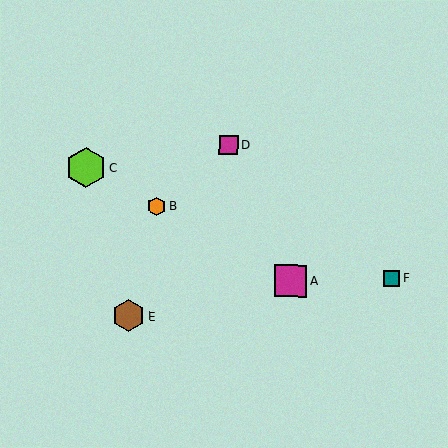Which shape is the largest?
The lime hexagon (labeled C) is the largest.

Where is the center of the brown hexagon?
The center of the brown hexagon is at (129, 316).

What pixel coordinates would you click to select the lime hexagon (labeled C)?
Click at (86, 168) to select the lime hexagon C.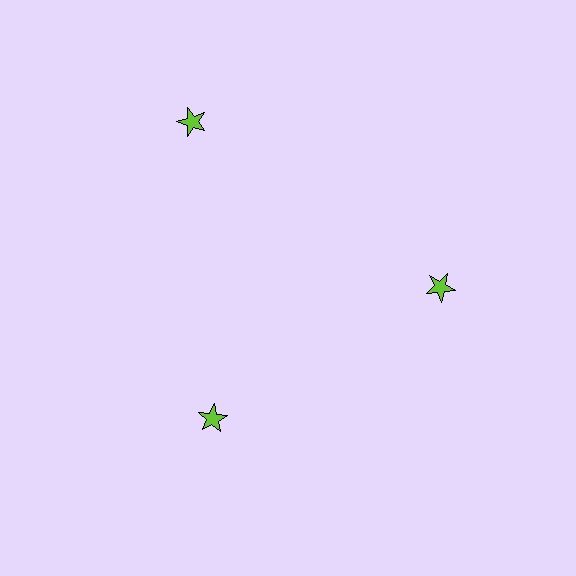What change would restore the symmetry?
The symmetry would be restored by moving it inward, back onto the ring so that all 3 stars sit at equal angles and equal distance from the center.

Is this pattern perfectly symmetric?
No. The 3 lime stars are arranged in a ring, but one element near the 11 o'clock position is pushed outward from the center, breaking the 3-fold rotational symmetry.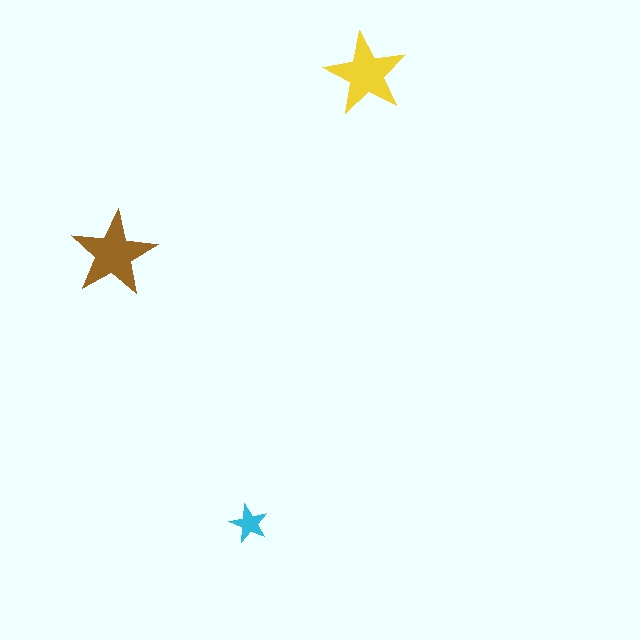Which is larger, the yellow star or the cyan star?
The yellow one.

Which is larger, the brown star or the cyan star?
The brown one.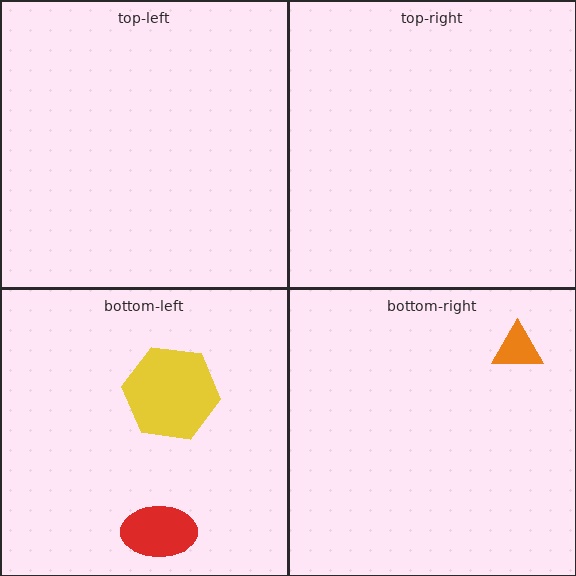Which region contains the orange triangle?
The bottom-right region.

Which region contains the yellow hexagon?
The bottom-left region.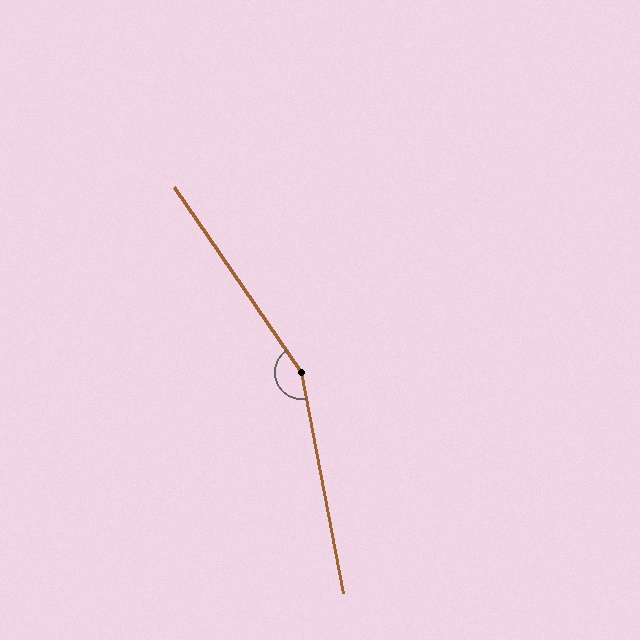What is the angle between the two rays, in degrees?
Approximately 156 degrees.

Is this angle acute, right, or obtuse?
It is obtuse.